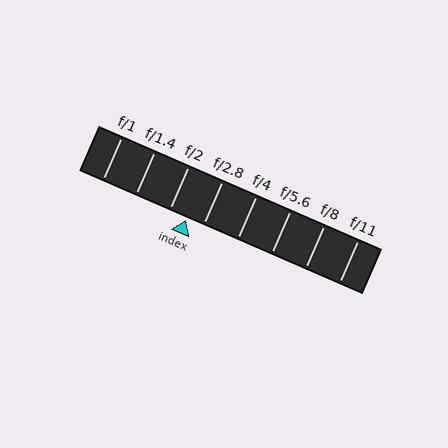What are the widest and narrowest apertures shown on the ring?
The widest aperture shown is f/1 and the narrowest is f/11.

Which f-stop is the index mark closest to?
The index mark is closest to f/2.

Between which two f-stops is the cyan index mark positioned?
The index mark is between f/2 and f/2.8.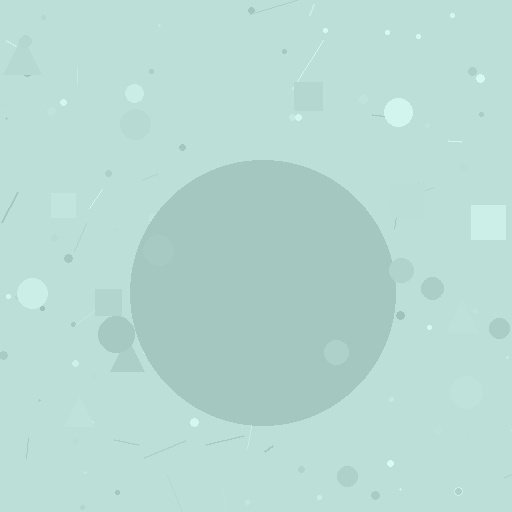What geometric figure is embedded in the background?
A circle is embedded in the background.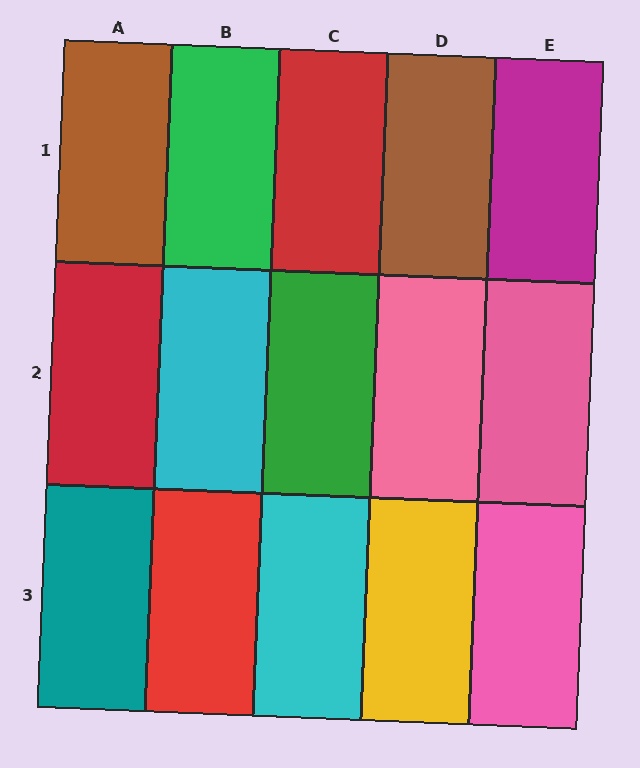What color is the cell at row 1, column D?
Brown.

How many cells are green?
2 cells are green.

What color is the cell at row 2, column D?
Pink.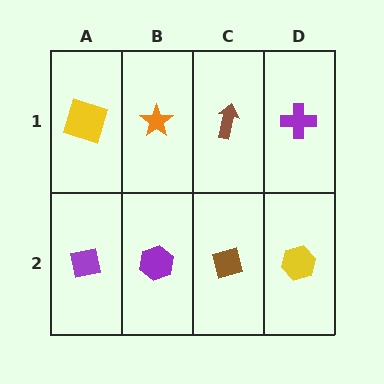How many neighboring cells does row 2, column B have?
3.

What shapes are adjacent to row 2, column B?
An orange star (row 1, column B), a purple square (row 2, column A), a brown diamond (row 2, column C).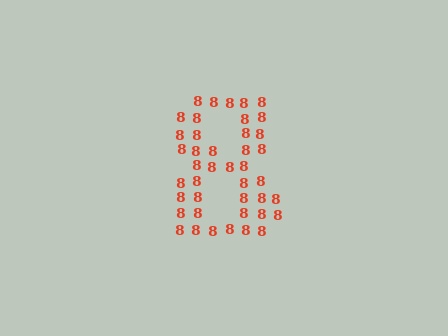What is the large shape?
The large shape is the digit 8.